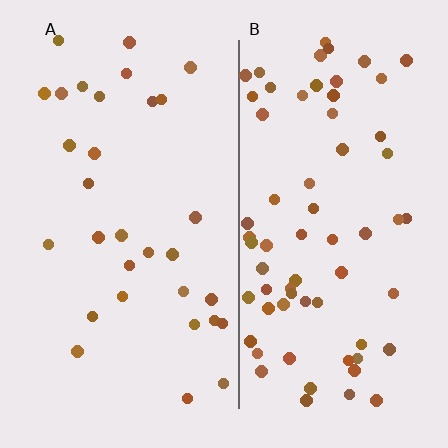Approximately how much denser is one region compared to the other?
Approximately 2.1× — region B over region A.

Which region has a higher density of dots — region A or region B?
B (the right).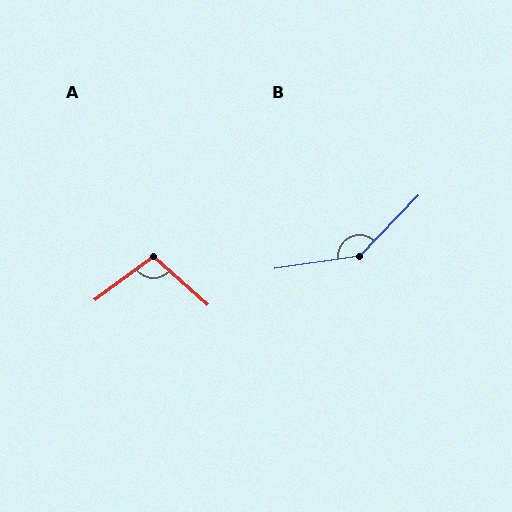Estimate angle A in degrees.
Approximately 102 degrees.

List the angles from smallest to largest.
A (102°), B (143°).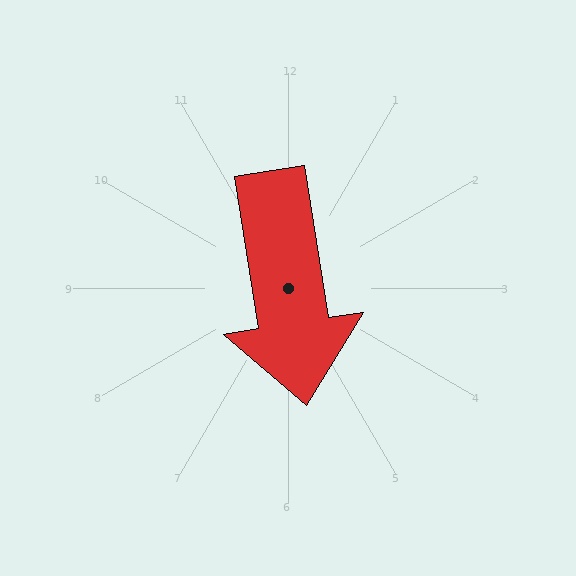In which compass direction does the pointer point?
South.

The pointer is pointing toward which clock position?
Roughly 6 o'clock.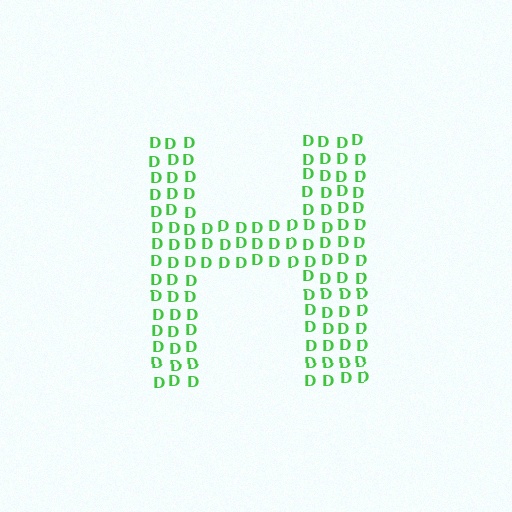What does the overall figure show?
The overall figure shows the letter H.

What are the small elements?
The small elements are letter D's.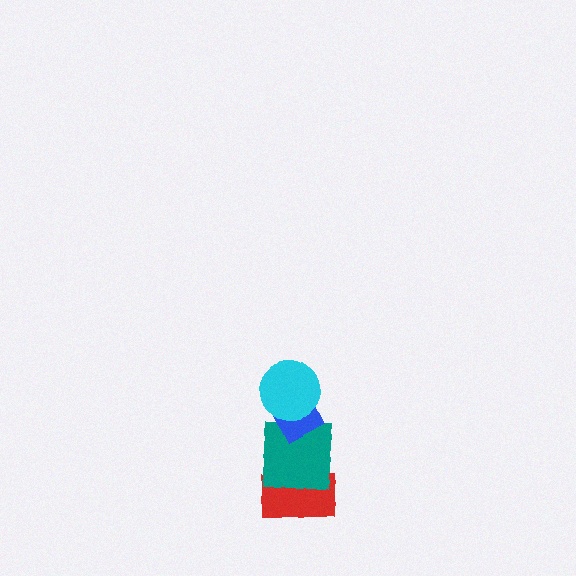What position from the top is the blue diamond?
The blue diamond is 2nd from the top.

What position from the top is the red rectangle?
The red rectangle is 4th from the top.